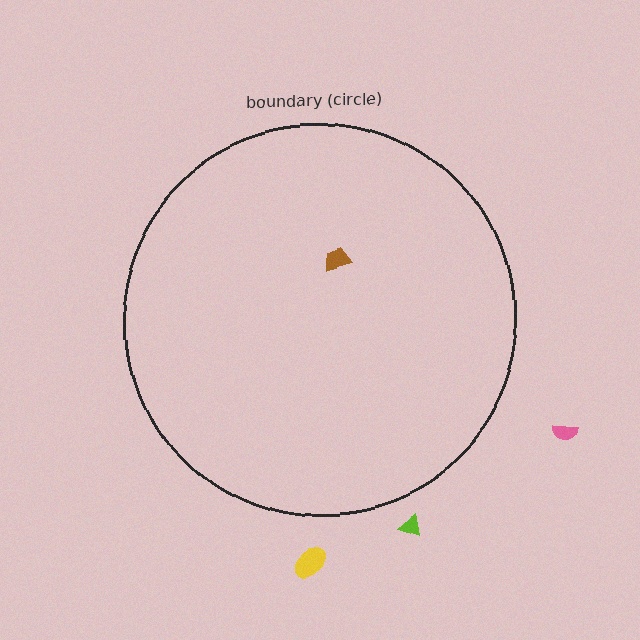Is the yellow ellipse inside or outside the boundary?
Outside.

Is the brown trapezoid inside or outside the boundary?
Inside.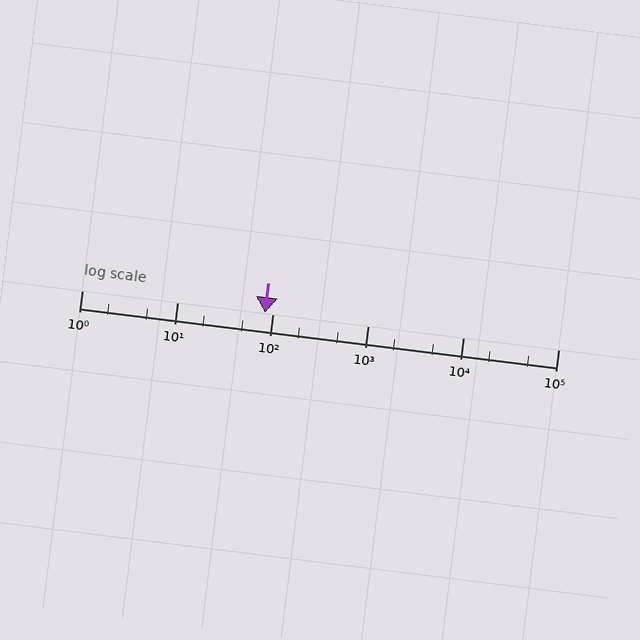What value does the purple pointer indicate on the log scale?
The pointer indicates approximately 84.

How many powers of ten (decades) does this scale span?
The scale spans 5 decades, from 1 to 100000.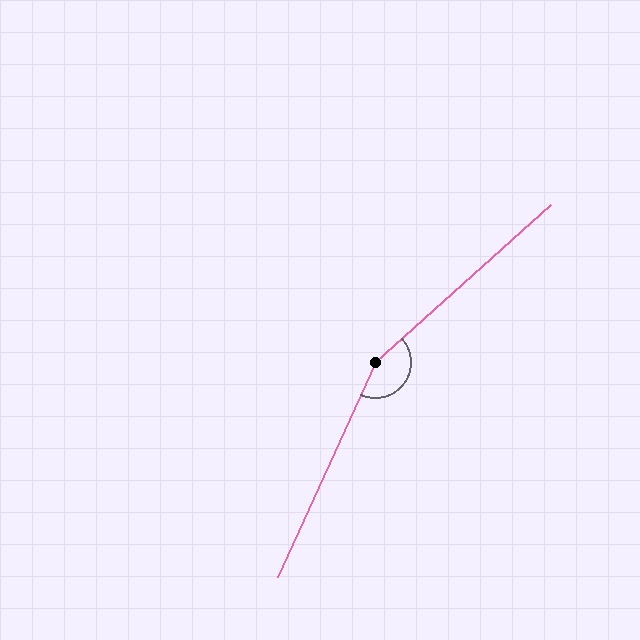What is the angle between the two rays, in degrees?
Approximately 156 degrees.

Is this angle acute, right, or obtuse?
It is obtuse.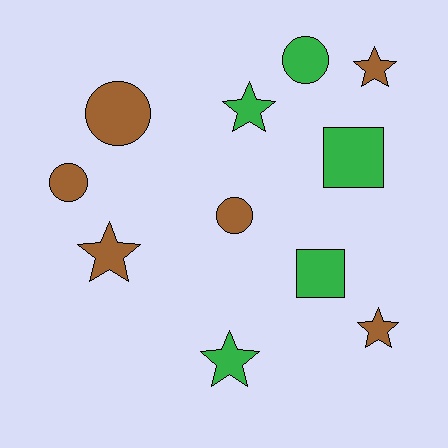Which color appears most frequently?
Brown, with 6 objects.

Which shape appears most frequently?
Star, with 5 objects.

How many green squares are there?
There are 2 green squares.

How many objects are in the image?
There are 11 objects.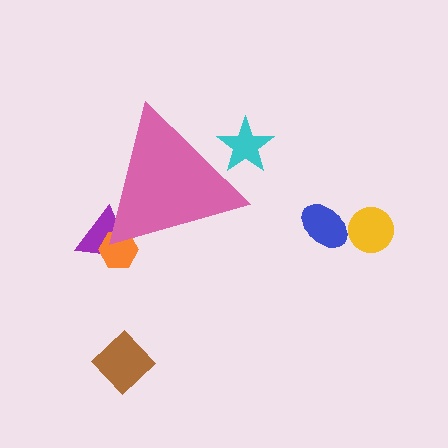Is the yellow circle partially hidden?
No, the yellow circle is fully visible.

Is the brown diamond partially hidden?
No, the brown diamond is fully visible.